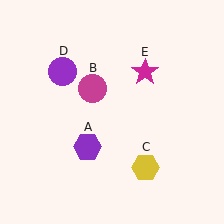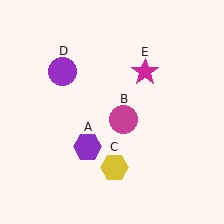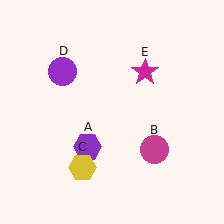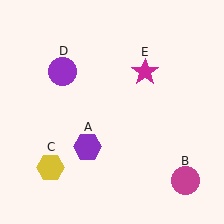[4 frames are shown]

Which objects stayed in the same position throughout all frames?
Purple hexagon (object A) and purple circle (object D) and magenta star (object E) remained stationary.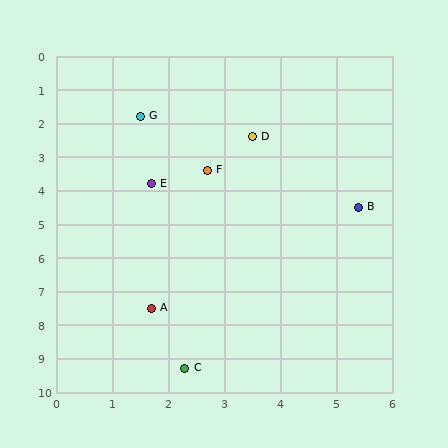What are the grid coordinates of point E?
Point E is at approximately (1.7, 3.8).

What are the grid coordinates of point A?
Point A is at approximately (1.7, 7.5).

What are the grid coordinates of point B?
Point B is at approximately (5.4, 4.5).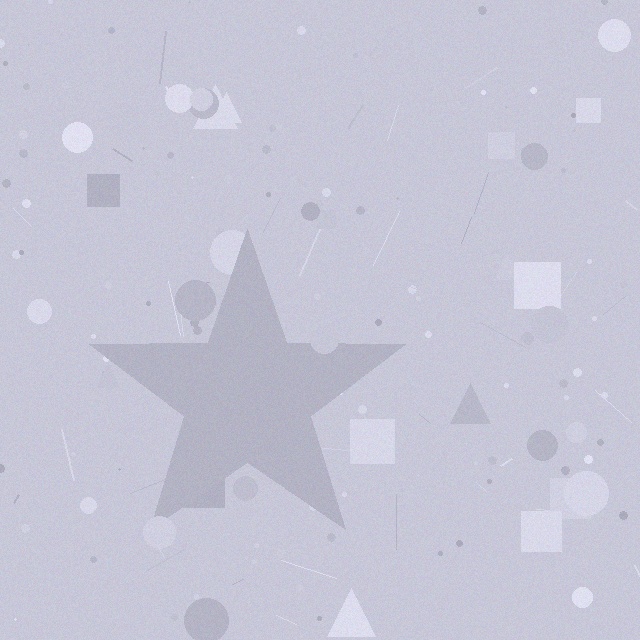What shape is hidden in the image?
A star is hidden in the image.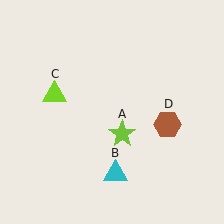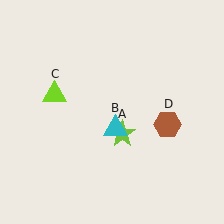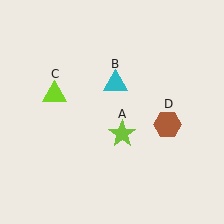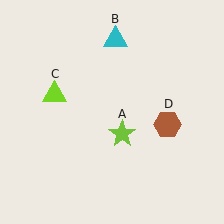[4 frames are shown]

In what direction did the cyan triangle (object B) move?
The cyan triangle (object B) moved up.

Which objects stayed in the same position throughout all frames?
Lime star (object A) and lime triangle (object C) and brown hexagon (object D) remained stationary.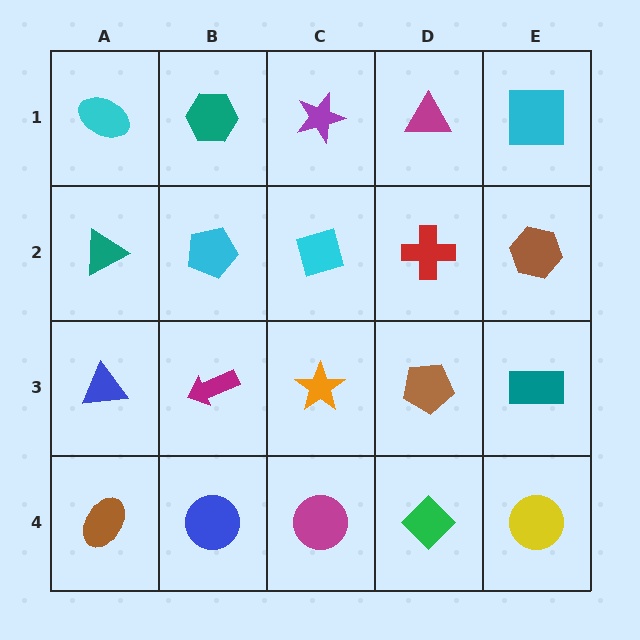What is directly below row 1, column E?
A brown hexagon.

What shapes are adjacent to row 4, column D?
A brown pentagon (row 3, column D), a magenta circle (row 4, column C), a yellow circle (row 4, column E).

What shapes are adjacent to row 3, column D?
A red cross (row 2, column D), a green diamond (row 4, column D), an orange star (row 3, column C), a teal rectangle (row 3, column E).